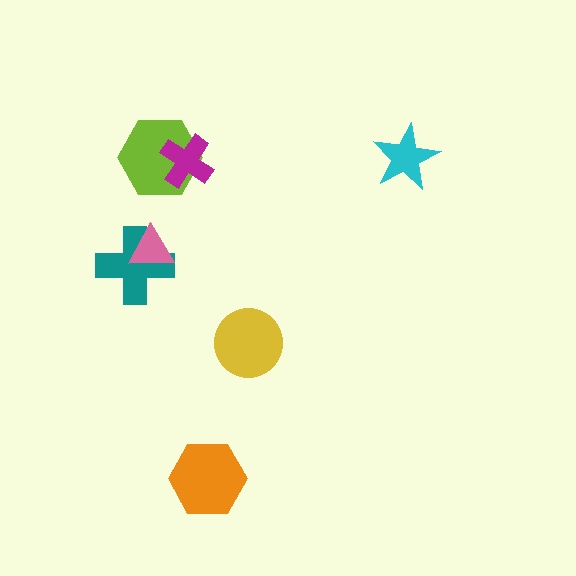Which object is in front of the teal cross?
The pink triangle is in front of the teal cross.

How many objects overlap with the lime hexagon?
1 object overlaps with the lime hexagon.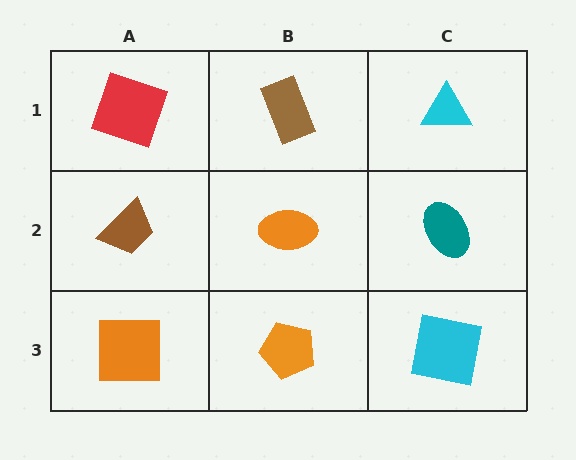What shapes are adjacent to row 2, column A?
A red square (row 1, column A), an orange square (row 3, column A), an orange ellipse (row 2, column B).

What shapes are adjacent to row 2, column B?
A brown rectangle (row 1, column B), an orange pentagon (row 3, column B), a brown trapezoid (row 2, column A), a teal ellipse (row 2, column C).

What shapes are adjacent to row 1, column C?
A teal ellipse (row 2, column C), a brown rectangle (row 1, column B).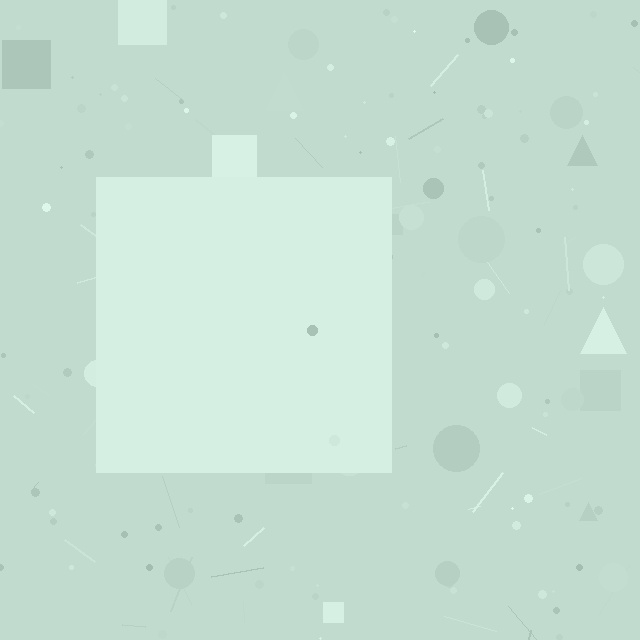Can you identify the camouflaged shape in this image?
The camouflaged shape is a square.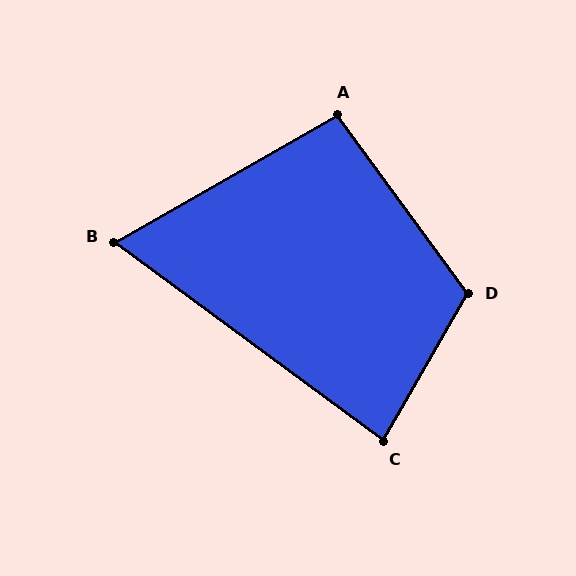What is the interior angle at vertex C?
Approximately 84 degrees (acute).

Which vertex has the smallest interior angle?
B, at approximately 66 degrees.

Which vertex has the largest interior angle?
D, at approximately 114 degrees.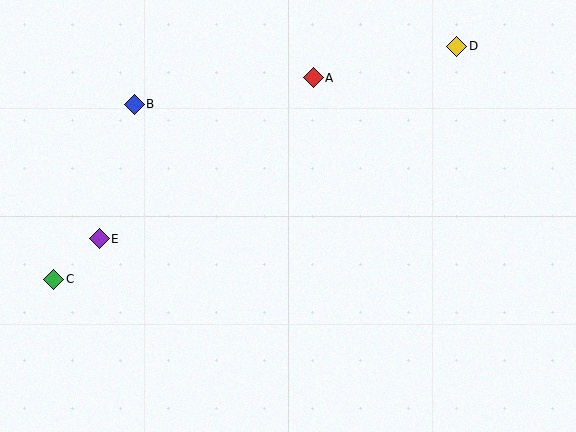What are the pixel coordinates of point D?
Point D is at (457, 46).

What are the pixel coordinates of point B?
Point B is at (134, 104).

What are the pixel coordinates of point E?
Point E is at (99, 239).